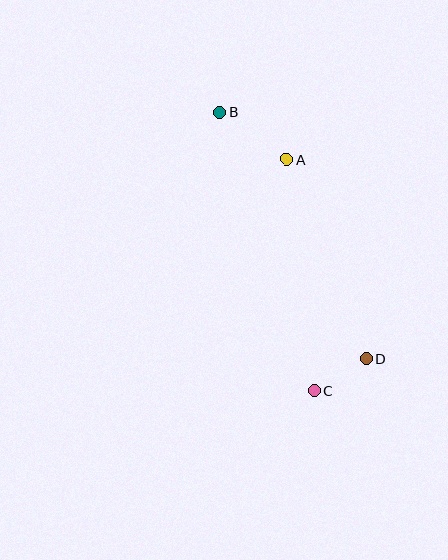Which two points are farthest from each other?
Points B and C are farthest from each other.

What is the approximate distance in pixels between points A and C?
The distance between A and C is approximately 233 pixels.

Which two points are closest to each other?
Points C and D are closest to each other.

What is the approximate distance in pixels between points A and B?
The distance between A and B is approximately 82 pixels.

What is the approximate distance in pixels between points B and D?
The distance between B and D is approximately 287 pixels.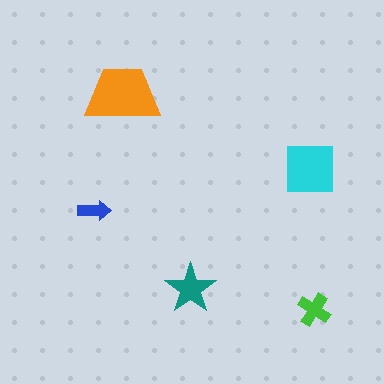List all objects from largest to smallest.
The orange trapezoid, the cyan square, the teal star, the green cross, the blue arrow.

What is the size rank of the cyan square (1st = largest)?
2nd.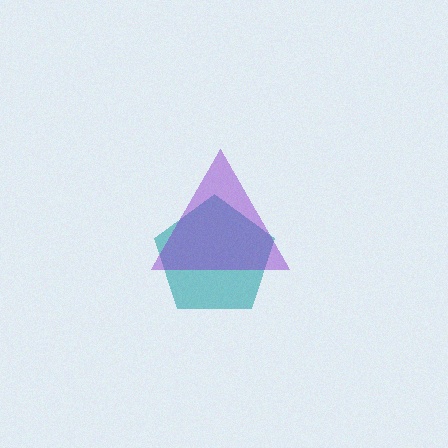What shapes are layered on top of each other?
The layered shapes are: a teal pentagon, a purple triangle.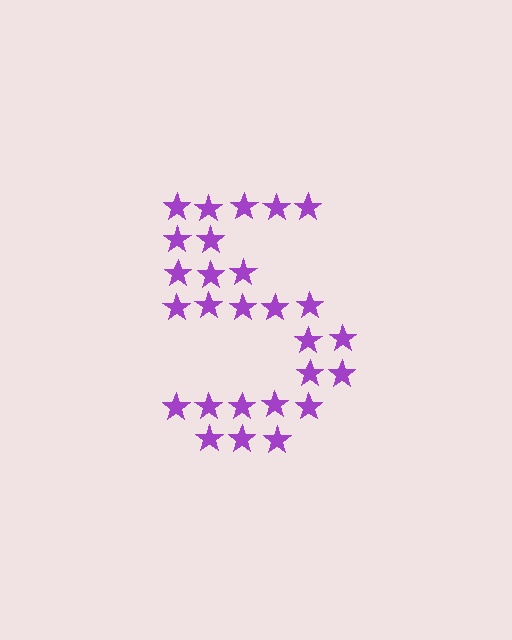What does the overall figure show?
The overall figure shows the digit 5.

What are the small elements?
The small elements are stars.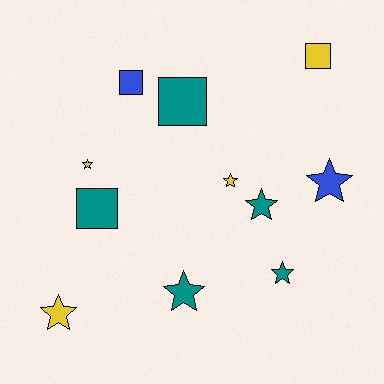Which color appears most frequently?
Teal, with 5 objects.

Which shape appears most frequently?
Star, with 7 objects.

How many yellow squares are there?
There is 1 yellow square.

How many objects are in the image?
There are 11 objects.